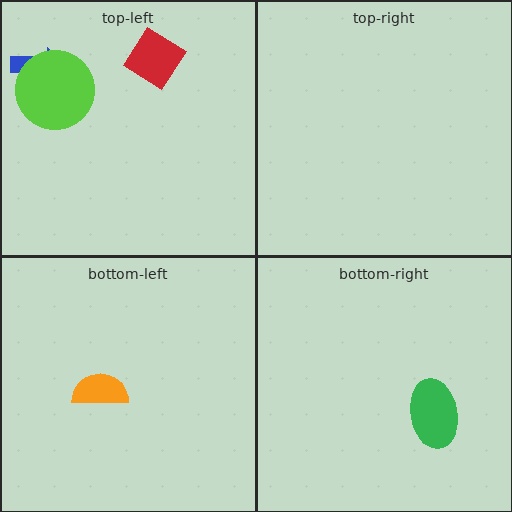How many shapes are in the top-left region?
3.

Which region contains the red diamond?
The top-left region.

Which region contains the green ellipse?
The bottom-right region.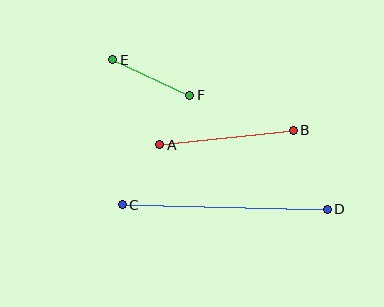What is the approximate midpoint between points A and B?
The midpoint is at approximately (226, 138) pixels.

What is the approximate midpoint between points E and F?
The midpoint is at approximately (151, 78) pixels.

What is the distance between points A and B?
The distance is approximately 135 pixels.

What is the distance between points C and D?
The distance is approximately 205 pixels.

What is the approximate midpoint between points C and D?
The midpoint is at approximately (225, 207) pixels.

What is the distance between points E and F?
The distance is approximately 85 pixels.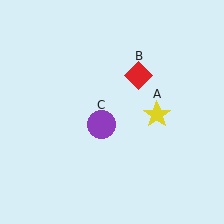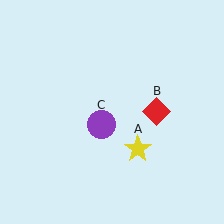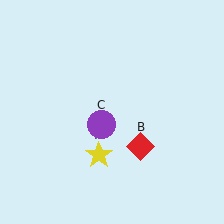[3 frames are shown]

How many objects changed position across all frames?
2 objects changed position: yellow star (object A), red diamond (object B).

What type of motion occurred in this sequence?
The yellow star (object A), red diamond (object B) rotated clockwise around the center of the scene.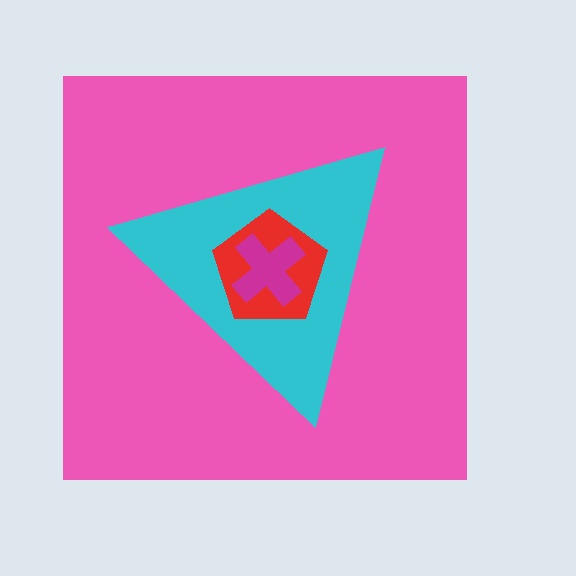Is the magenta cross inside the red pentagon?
Yes.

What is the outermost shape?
The pink square.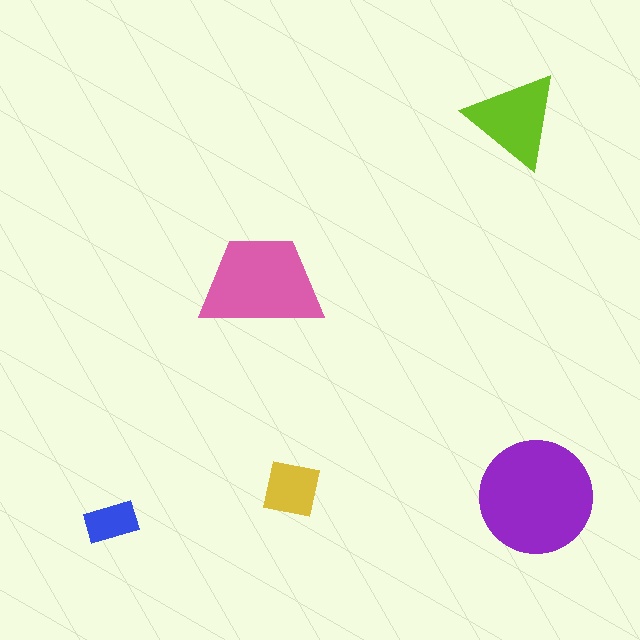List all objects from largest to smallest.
The purple circle, the pink trapezoid, the lime triangle, the yellow square, the blue rectangle.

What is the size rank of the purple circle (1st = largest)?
1st.